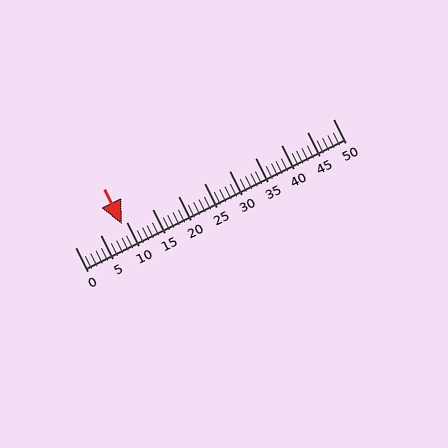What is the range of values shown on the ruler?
The ruler shows values from 0 to 50.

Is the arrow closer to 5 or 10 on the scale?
The arrow is closer to 10.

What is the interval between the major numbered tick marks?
The major tick marks are spaced 5 units apart.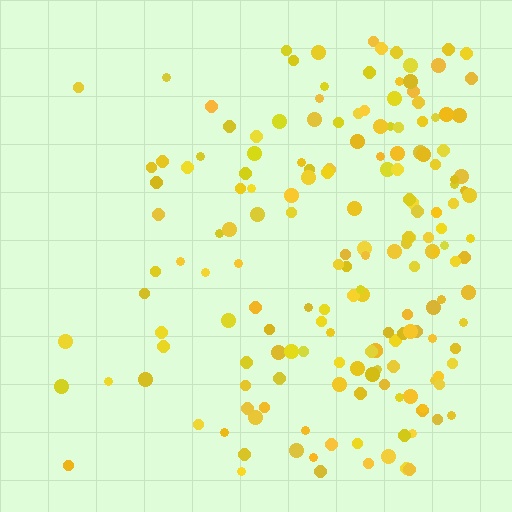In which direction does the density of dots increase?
From left to right, with the right side densest.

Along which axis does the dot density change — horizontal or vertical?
Horizontal.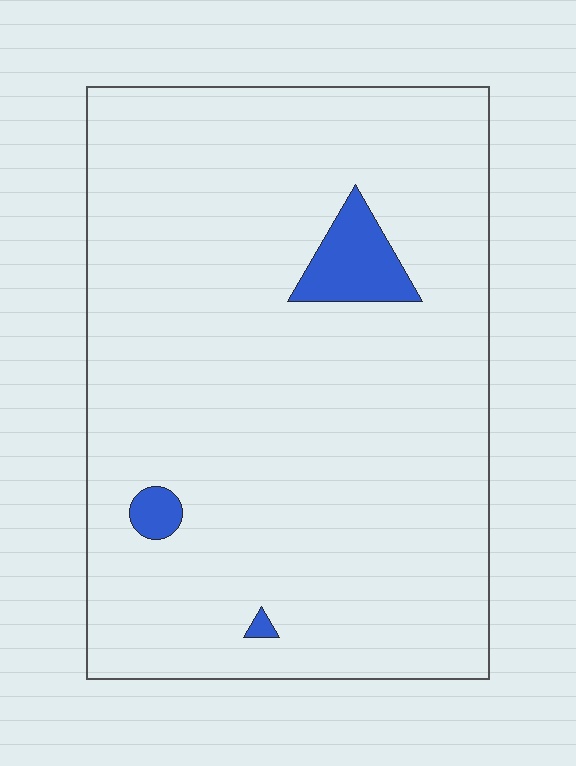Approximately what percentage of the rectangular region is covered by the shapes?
Approximately 5%.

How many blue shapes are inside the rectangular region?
3.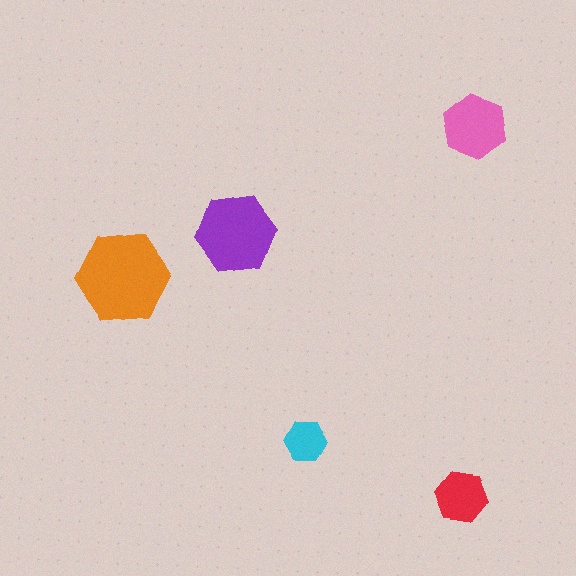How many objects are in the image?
There are 5 objects in the image.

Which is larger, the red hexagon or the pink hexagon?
The pink one.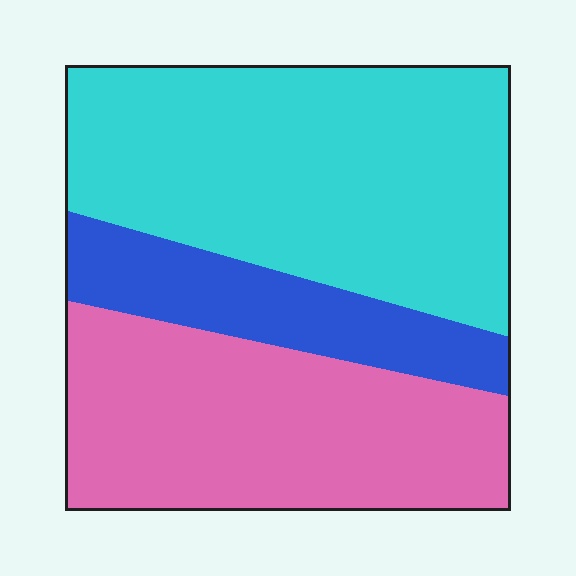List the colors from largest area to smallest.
From largest to smallest: cyan, pink, blue.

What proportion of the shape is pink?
Pink takes up about three eighths (3/8) of the shape.